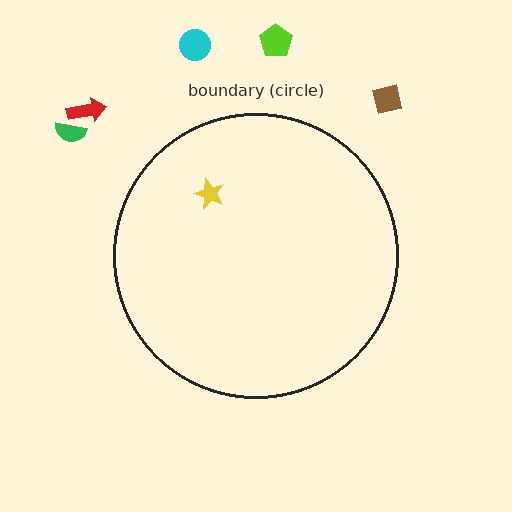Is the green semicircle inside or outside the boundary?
Outside.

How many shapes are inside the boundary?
1 inside, 5 outside.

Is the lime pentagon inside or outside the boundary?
Outside.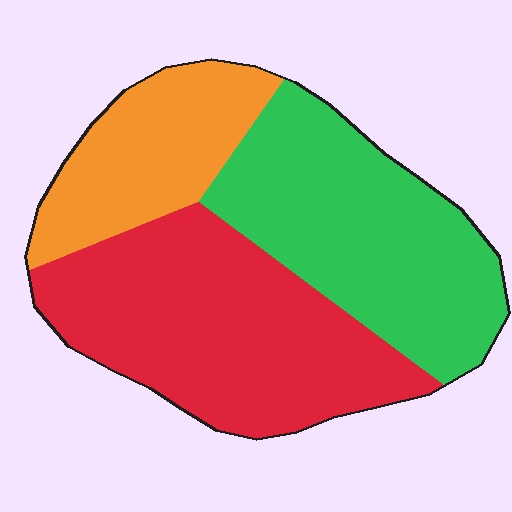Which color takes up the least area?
Orange, at roughly 20%.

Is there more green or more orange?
Green.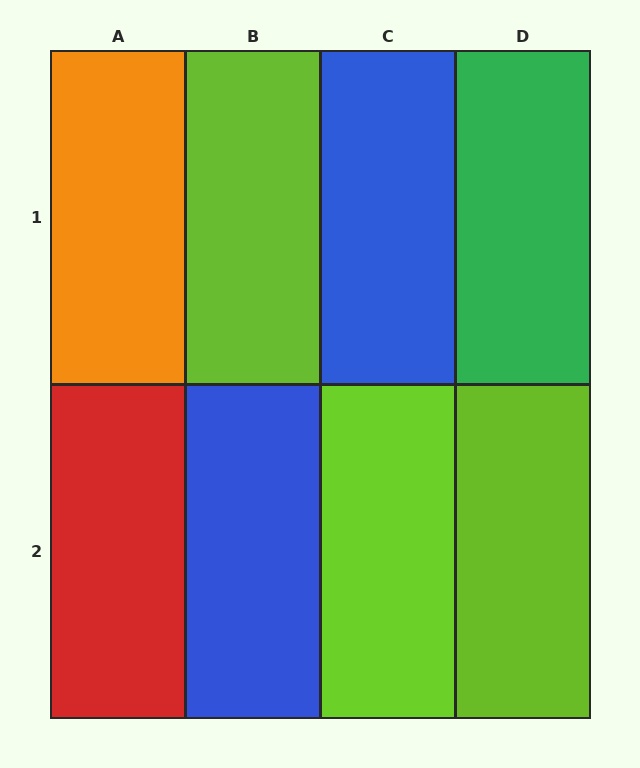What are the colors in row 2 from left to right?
Red, blue, lime, lime.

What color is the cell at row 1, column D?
Green.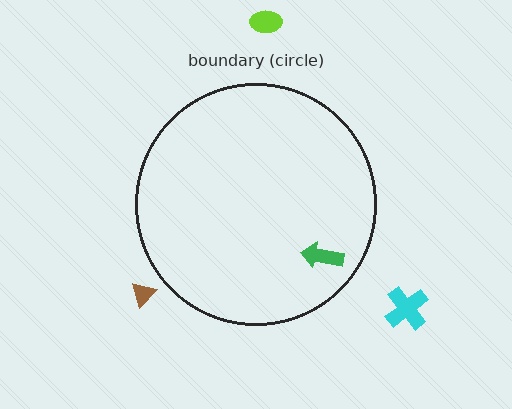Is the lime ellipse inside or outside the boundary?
Outside.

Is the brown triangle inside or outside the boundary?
Outside.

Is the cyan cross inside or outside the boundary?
Outside.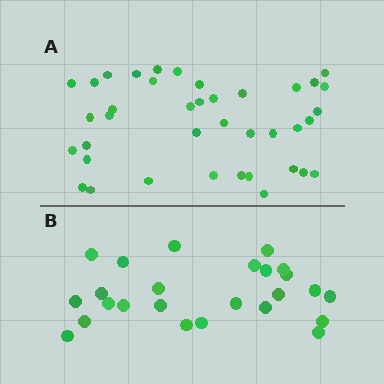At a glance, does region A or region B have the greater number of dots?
Region A (the top region) has more dots.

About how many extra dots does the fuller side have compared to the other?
Region A has approximately 15 more dots than region B.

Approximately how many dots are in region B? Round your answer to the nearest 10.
About 20 dots. (The exact count is 25, which rounds to 20.)